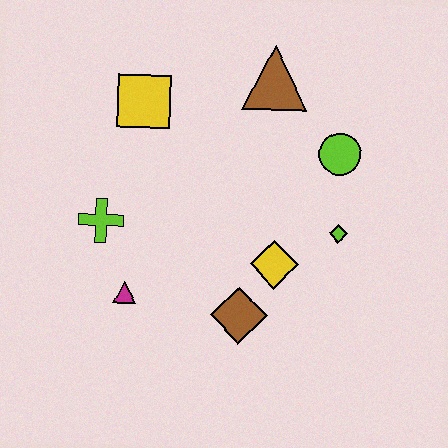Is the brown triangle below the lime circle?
No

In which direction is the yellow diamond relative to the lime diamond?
The yellow diamond is to the left of the lime diamond.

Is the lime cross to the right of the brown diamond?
No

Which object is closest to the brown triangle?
The lime circle is closest to the brown triangle.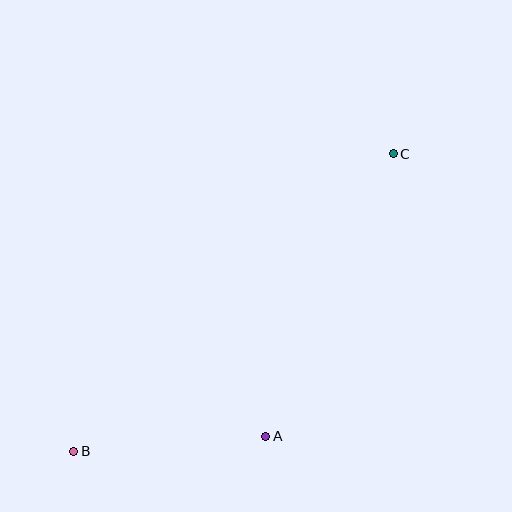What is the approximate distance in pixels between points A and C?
The distance between A and C is approximately 310 pixels.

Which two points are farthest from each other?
Points B and C are farthest from each other.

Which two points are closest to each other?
Points A and B are closest to each other.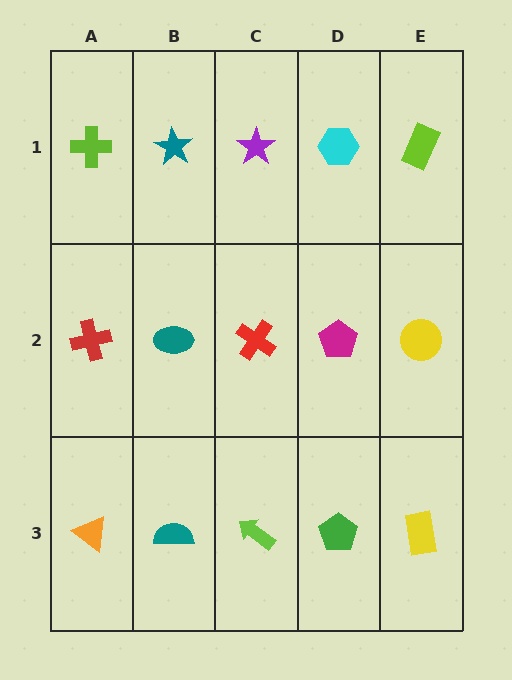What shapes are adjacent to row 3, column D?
A magenta pentagon (row 2, column D), a lime arrow (row 3, column C), a yellow rectangle (row 3, column E).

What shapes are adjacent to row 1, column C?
A red cross (row 2, column C), a teal star (row 1, column B), a cyan hexagon (row 1, column D).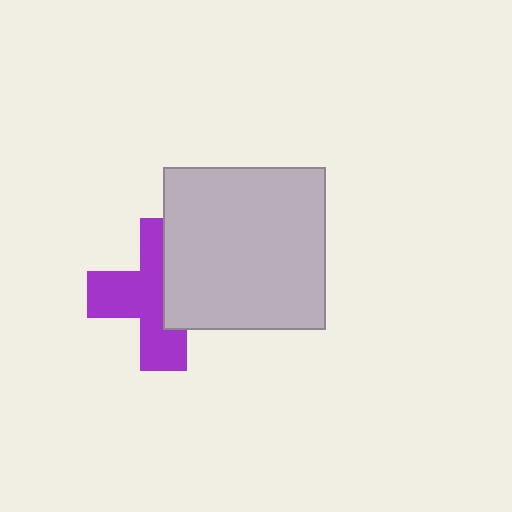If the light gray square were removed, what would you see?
You would see the complete purple cross.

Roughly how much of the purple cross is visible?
About half of it is visible (roughly 58%).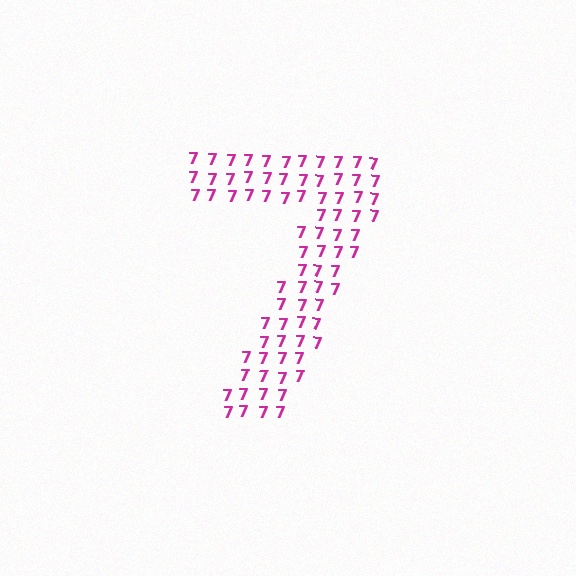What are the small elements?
The small elements are digit 7's.